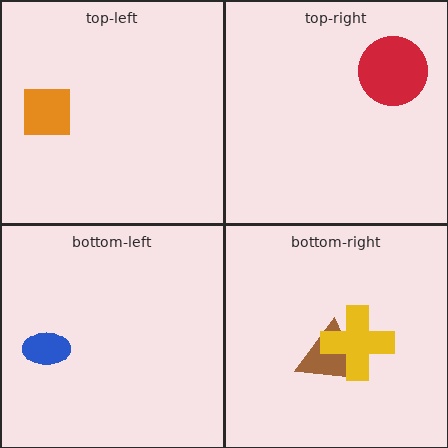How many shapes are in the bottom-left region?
1.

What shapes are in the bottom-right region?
The brown triangle, the yellow cross.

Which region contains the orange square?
The top-left region.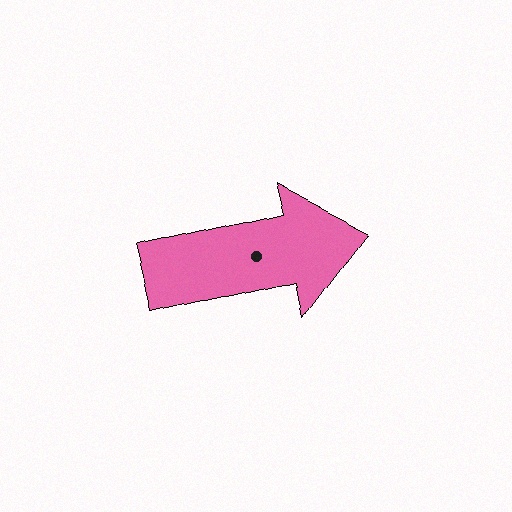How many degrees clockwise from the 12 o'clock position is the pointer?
Approximately 77 degrees.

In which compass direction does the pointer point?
East.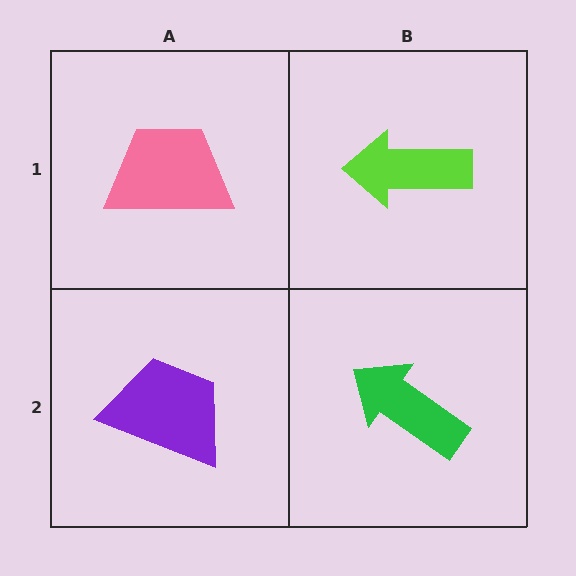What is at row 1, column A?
A pink trapezoid.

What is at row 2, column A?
A purple trapezoid.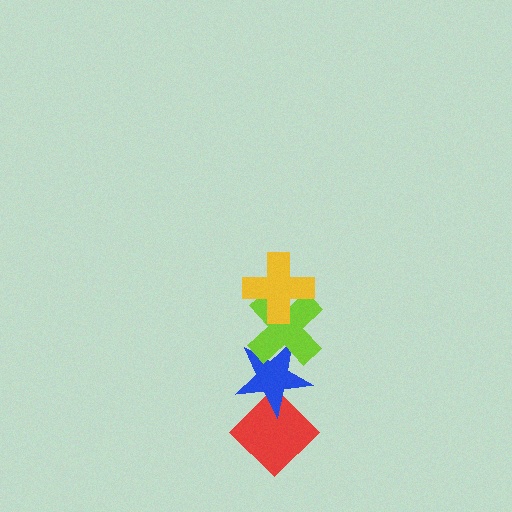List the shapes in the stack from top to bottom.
From top to bottom: the yellow cross, the lime cross, the blue star, the red diamond.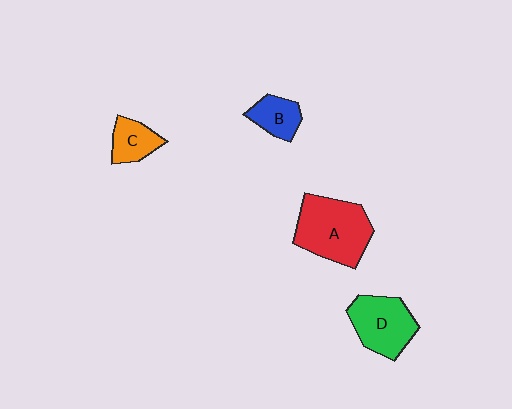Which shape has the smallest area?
Shape C (orange).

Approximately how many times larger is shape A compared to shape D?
Approximately 1.3 times.